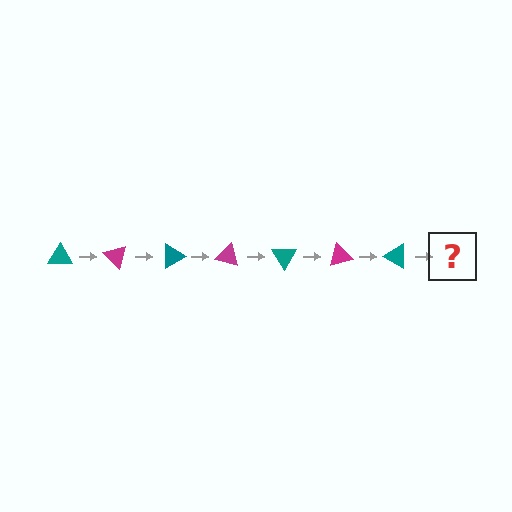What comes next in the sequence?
The next element should be a magenta triangle, rotated 315 degrees from the start.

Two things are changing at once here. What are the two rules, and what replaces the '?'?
The two rules are that it rotates 45 degrees each step and the color cycles through teal and magenta. The '?' should be a magenta triangle, rotated 315 degrees from the start.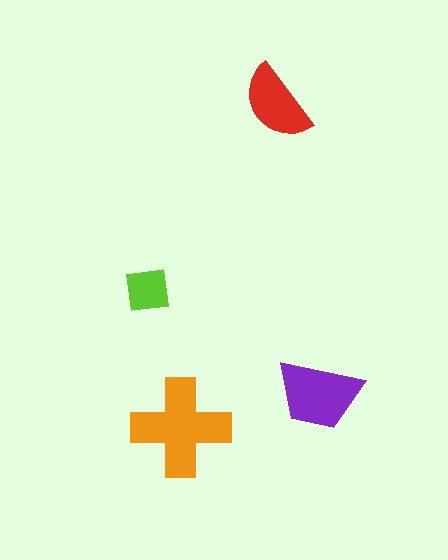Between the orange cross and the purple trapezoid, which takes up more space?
The orange cross.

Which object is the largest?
The orange cross.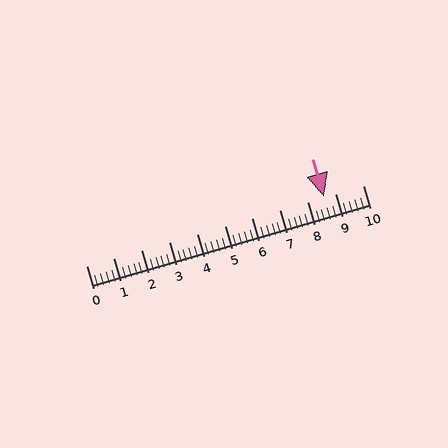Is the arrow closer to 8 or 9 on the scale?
The arrow is closer to 9.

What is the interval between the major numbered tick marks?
The major tick marks are spaced 1 units apart.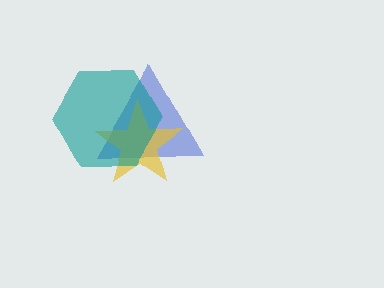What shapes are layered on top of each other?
The layered shapes are: a blue triangle, a yellow star, a teal hexagon.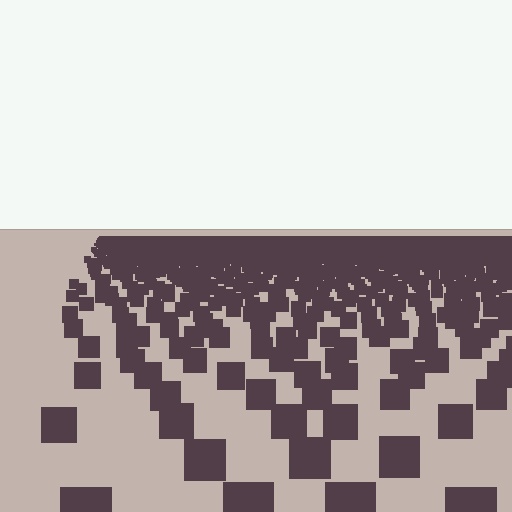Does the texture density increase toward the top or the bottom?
Density increases toward the top.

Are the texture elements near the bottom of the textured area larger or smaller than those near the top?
Larger. Near the bottom, elements are closer to the viewer and appear at a bigger on-screen size.